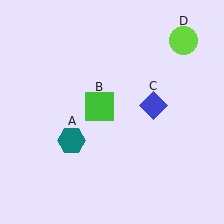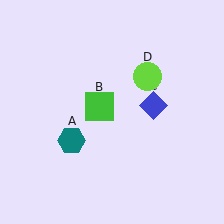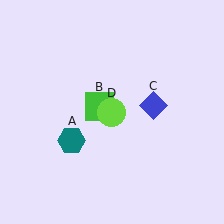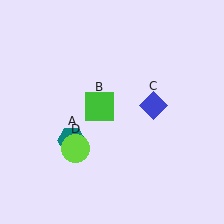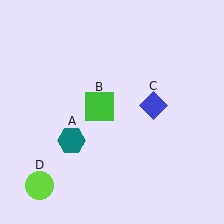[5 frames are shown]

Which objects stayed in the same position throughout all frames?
Teal hexagon (object A) and green square (object B) and blue diamond (object C) remained stationary.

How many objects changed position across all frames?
1 object changed position: lime circle (object D).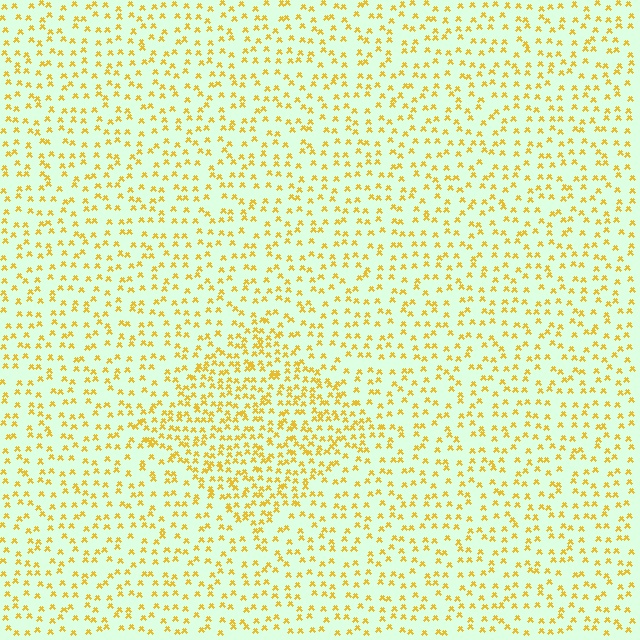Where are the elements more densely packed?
The elements are more densely packed inside the diamond boundary.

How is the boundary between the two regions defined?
The boundary is defined by a change in element density (approximately 1.9x ratio). All elements are the same color, size, and shape.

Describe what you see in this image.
The image contains small yellow elements arranged at two different densities. A diamond-shaped region is visible where the elements are more densely packed than the surrounding area.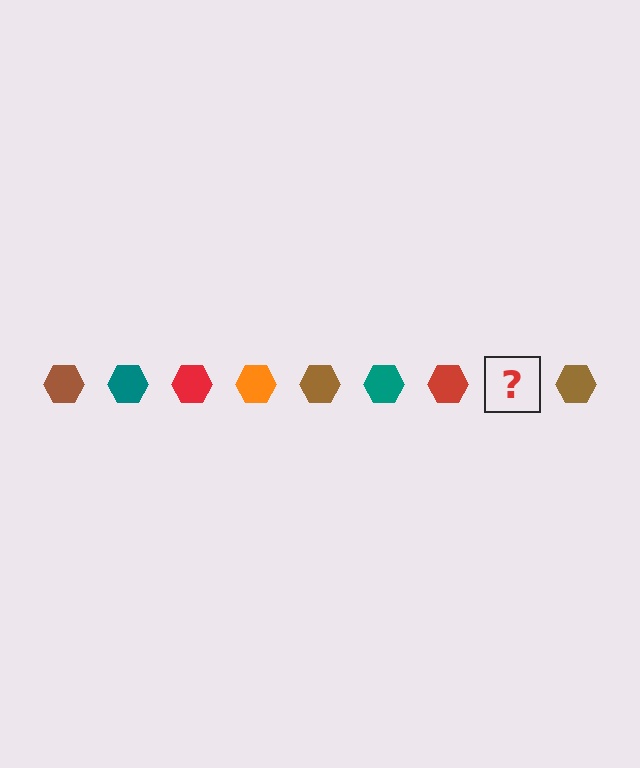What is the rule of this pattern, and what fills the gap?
The rule is that the pattern cycles through brown, teal, red, orange hexagons. The gap should be filled with an orange hexagon.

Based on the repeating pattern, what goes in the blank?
The blank should be an orange hexagon.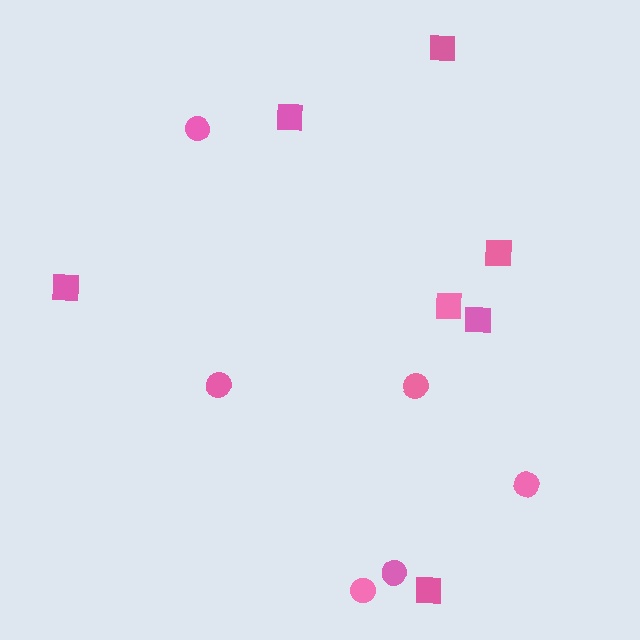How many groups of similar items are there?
There are 2 groups: one group of squares (7) and one group of circles (6).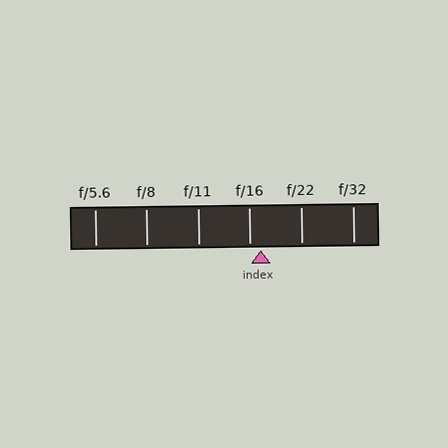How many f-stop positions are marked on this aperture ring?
There are 6 f-stop positions marked.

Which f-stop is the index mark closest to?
The index mark is closest to f/16.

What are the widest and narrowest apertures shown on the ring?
The widest aperture shown is f/5.6 and the narrowest is f/32.